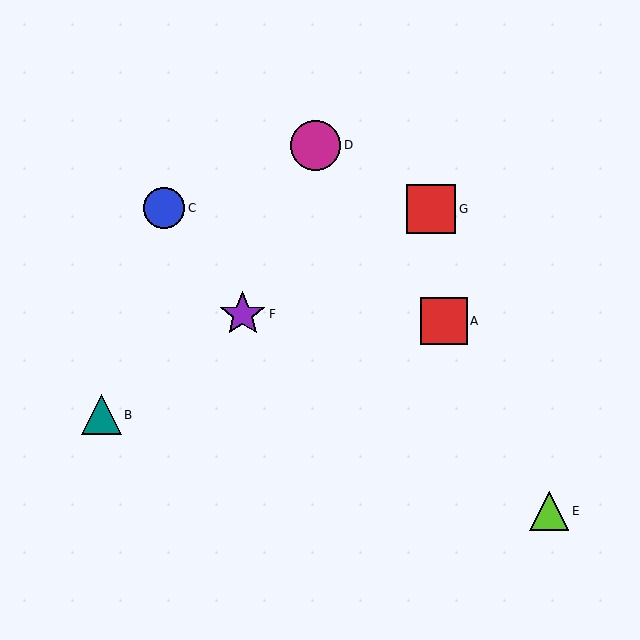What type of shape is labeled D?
Shape D is a magenta circle.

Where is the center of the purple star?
The center of the purple star is at (243, 314).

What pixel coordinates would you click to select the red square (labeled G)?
Click at (431, 209) to select the red square G.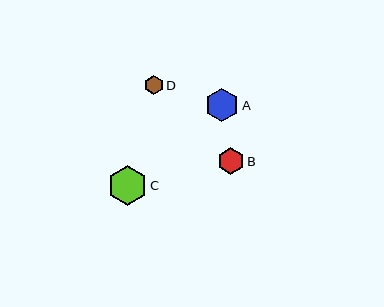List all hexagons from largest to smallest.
From largest to smallest: C, A, B, D.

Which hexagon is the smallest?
Hexagon D is the smallest with a size of approximately 19 pixels.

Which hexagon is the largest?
Hexagon C is the largest with a size of approximately 40 pixels.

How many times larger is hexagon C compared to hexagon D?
Hexagon C is approximately 2.1 times the size of hexagon D.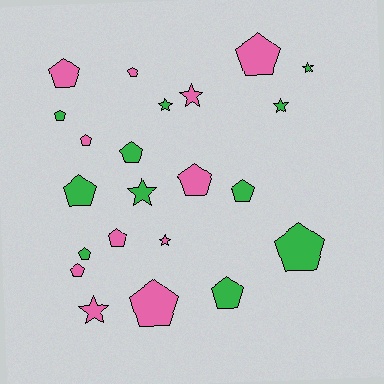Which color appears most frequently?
Green, with 11 objects.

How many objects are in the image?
There are 22 objects.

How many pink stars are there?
There are 3 pink stars.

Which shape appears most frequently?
Pentagon, with 15 objects.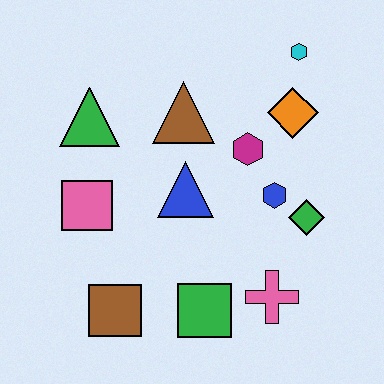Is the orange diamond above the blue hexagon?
Yes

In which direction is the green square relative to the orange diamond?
The green square is below the orange diamond.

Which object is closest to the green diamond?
The blue hexagon is closest to the green diamond.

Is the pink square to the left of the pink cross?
Yes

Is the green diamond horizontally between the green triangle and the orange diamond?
No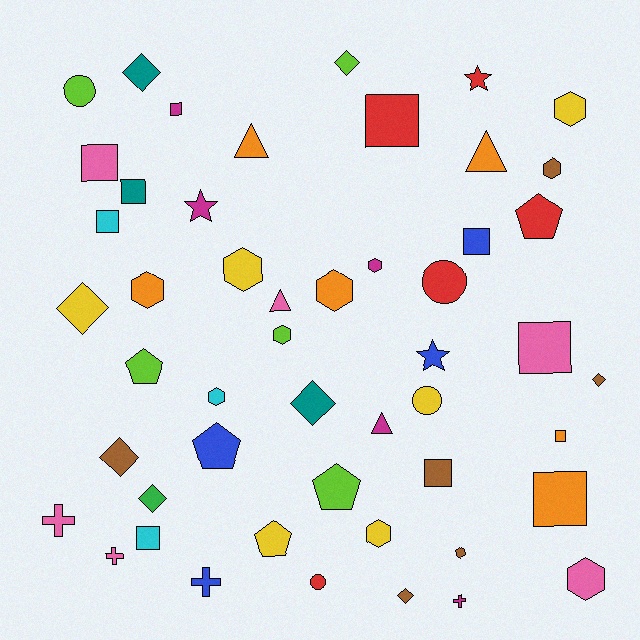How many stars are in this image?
There are 3 stars.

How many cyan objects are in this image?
There are 3 cyan objects.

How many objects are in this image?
There are 50 objects.